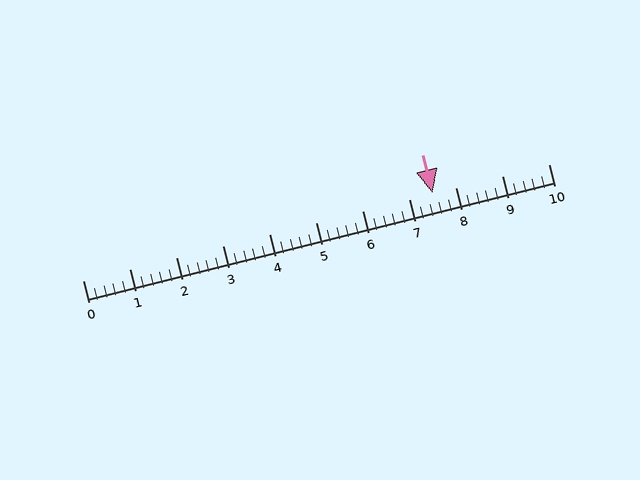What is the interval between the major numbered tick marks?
The major tick marks are spaced 1 units apart.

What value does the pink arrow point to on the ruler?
The pink arrow points to approximately 7.5.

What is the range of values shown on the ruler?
The ruler shows values from 0 to 10.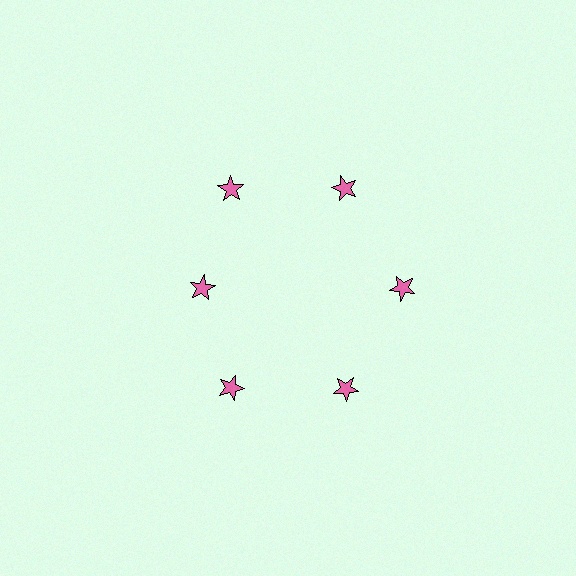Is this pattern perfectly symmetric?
No. The 6 pink stars are arranged in a ring, but one element near the 9 o'clock position is pulled inward toward the center, breaking the 6-fold rotational symmetry.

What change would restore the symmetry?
The symmetry would be restored by moving it outward, back onto the ring so that all 6 stars sit at equal angles and equal distance from the center.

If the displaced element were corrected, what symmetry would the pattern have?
It would have 6-fold rotational symmetry — the pattern would map onto itself every 60 degrees.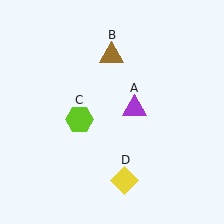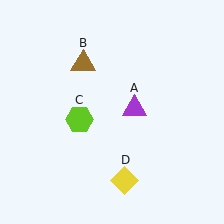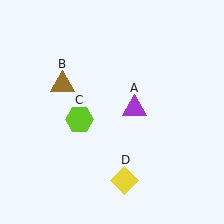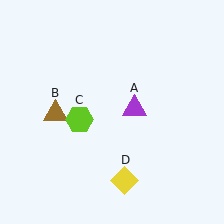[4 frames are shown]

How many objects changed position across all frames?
1 object changed position: brown triangle (object B).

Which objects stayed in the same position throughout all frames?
Purple triangle (object A) and lime hexagon (object C) and yellow diamond (object D) remained stationary.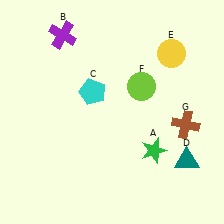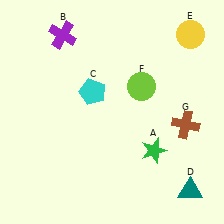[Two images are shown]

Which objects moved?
The objects that moved are: the teal triangle (D), the yellow circle (E).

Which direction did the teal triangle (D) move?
The teal triangle (D) moved down.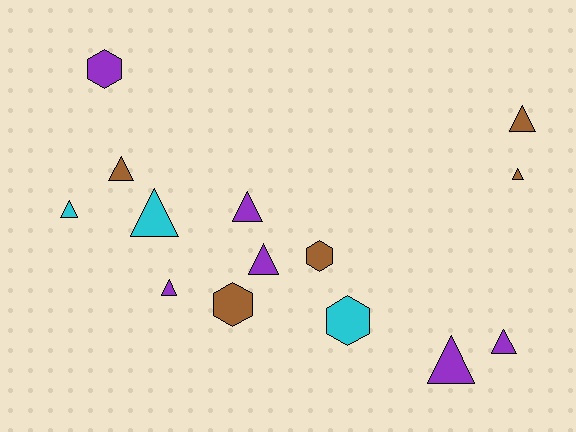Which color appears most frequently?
Purple, with 6 objects.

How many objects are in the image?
There are 14 objects.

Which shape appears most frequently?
Triangle, with 10 objects.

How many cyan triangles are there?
There are 2 cyan triangles.